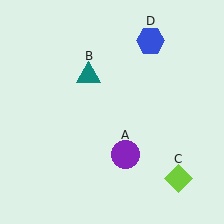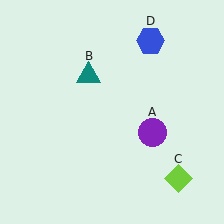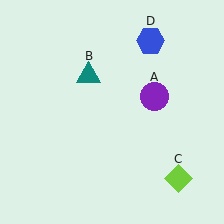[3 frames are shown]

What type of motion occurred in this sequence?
The purple circle (object A) rotated counterclockwise around the center of the scene.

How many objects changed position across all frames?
1 object changed position: purple circle (object A).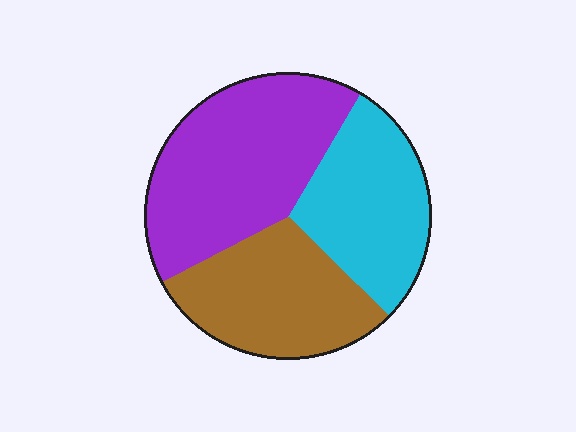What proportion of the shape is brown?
Brown takes up about one third (1/3) of the shape.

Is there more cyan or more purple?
Purple.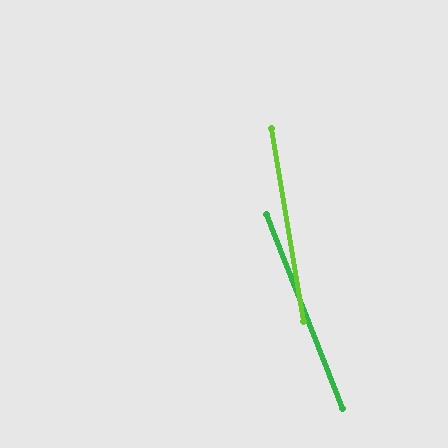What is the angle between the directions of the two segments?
Approximately 12 degrees.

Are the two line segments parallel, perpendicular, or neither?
Neither parallel nor perpendicular — they differ by about 12°.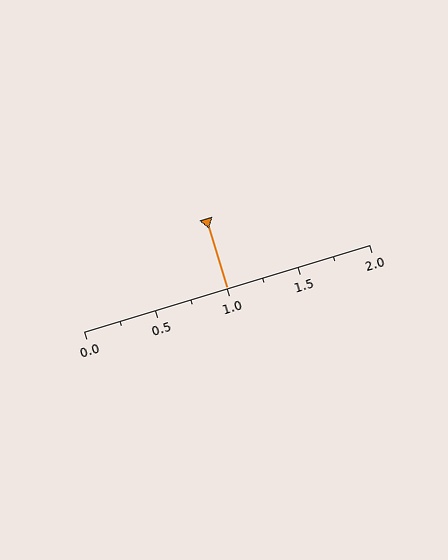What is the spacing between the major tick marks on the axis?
The major ticks are spaced 0.5 apart.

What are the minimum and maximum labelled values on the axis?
The axis runs from 0.0 to 2.0.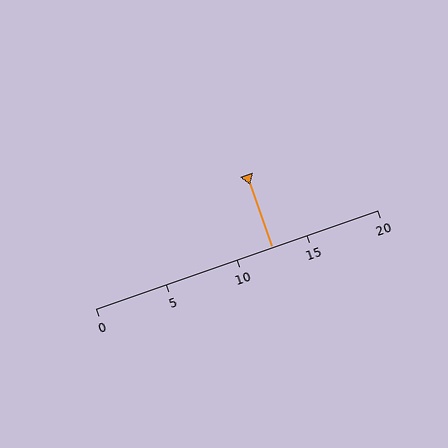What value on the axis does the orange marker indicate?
The marker indicates approximately 12.5.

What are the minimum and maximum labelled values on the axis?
The axis runs from 0 to 20.